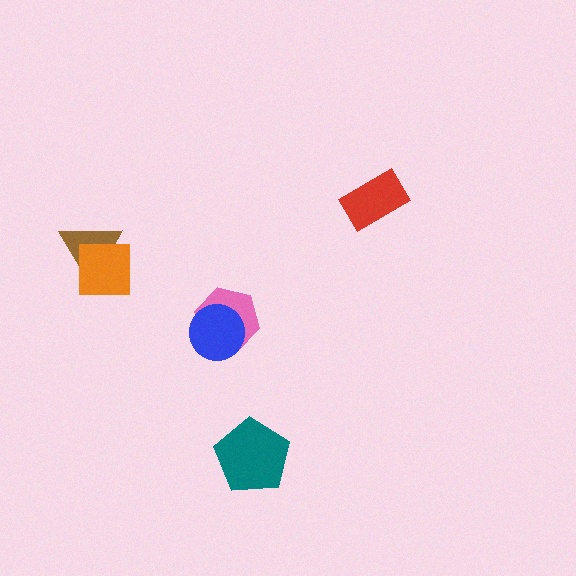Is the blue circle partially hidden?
No, no other shape covers it.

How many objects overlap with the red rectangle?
0 objects overlap with the red rectangle.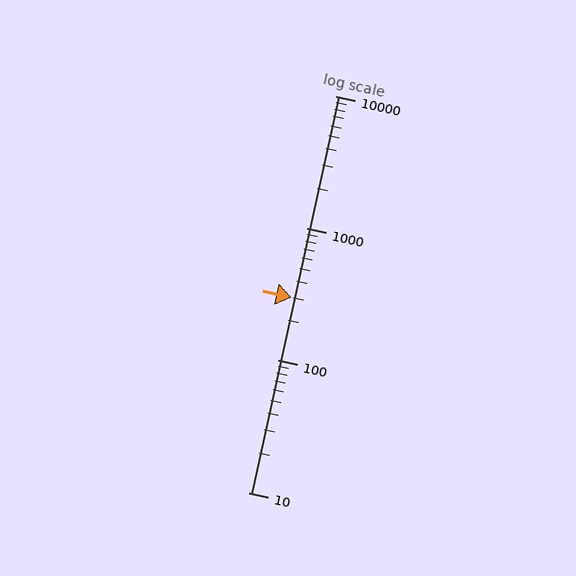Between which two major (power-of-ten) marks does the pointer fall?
The pointer is between 100 and 1000.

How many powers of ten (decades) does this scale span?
The scale spans 3 decades, from 10 to 10000.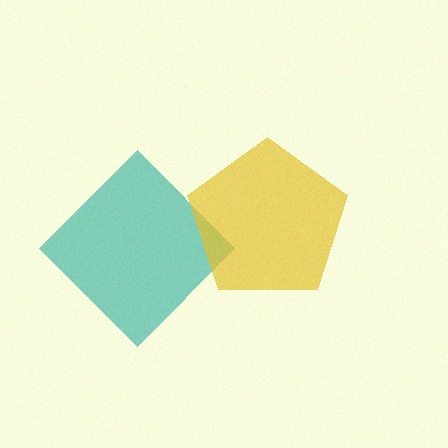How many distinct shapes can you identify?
There are 2 distinct shapes: a teal diamond, a yellow pentagon.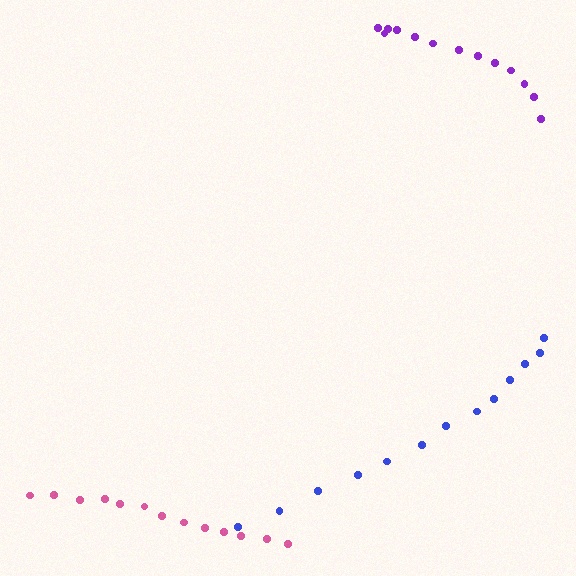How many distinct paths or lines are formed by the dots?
There are 3 distinct paths.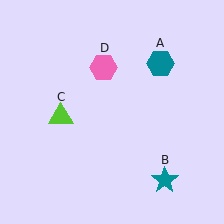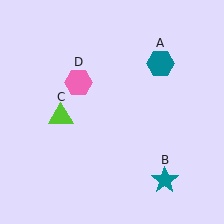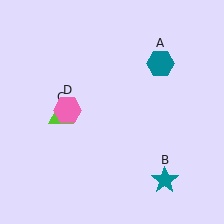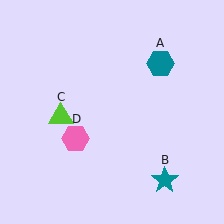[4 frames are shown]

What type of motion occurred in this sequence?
The pink hexagon (object D) rotated counterclockwise around the center of the scene.